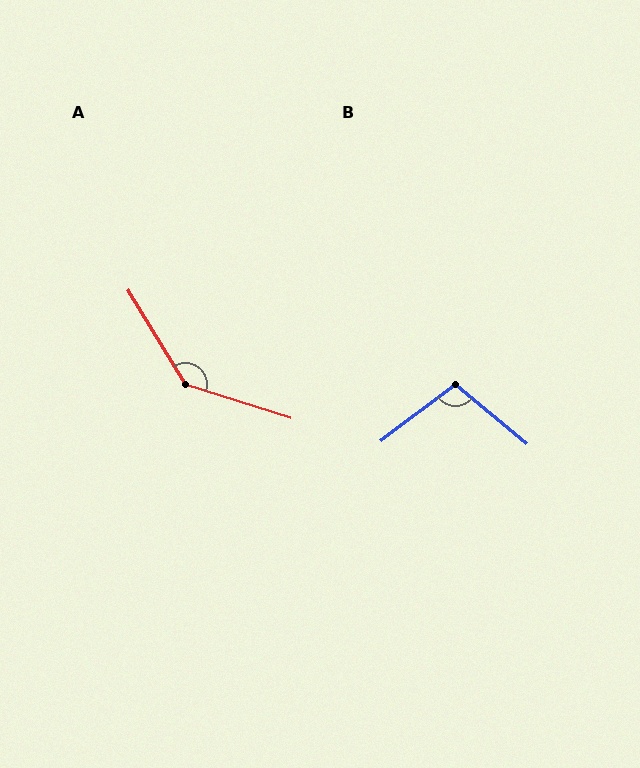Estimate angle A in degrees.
Approximately 139 degrees.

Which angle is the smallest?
B, at approximately 103 degrees.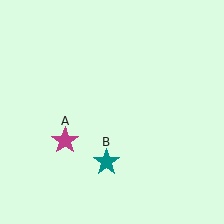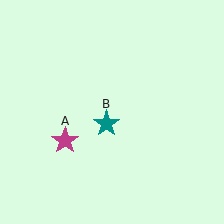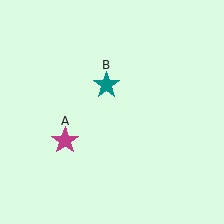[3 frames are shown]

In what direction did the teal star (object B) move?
The teal star (object B) moved up.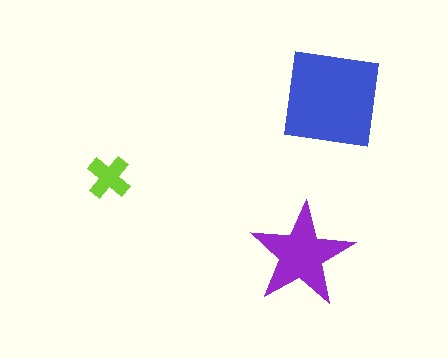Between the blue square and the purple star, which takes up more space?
The blue square.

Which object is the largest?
The blue square.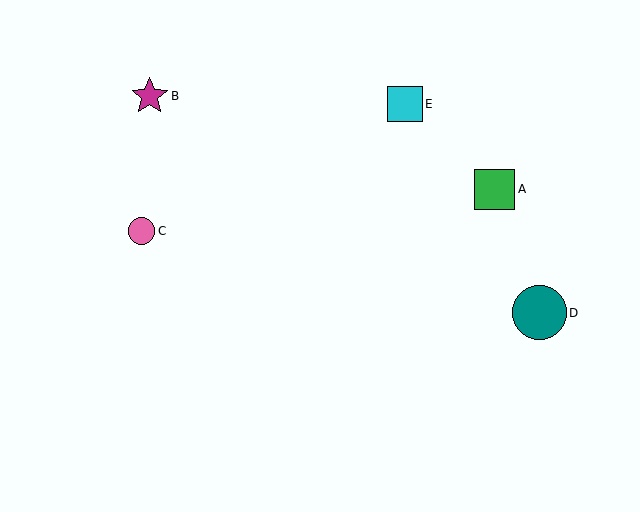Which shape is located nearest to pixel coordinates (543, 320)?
The teal circle (labeled D) at (539, 313) is nearest to that location.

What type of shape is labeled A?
Shape A is a green square.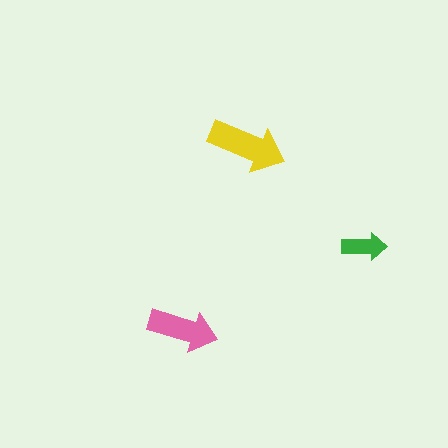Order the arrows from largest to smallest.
the yellow one, the pink one, the green one.